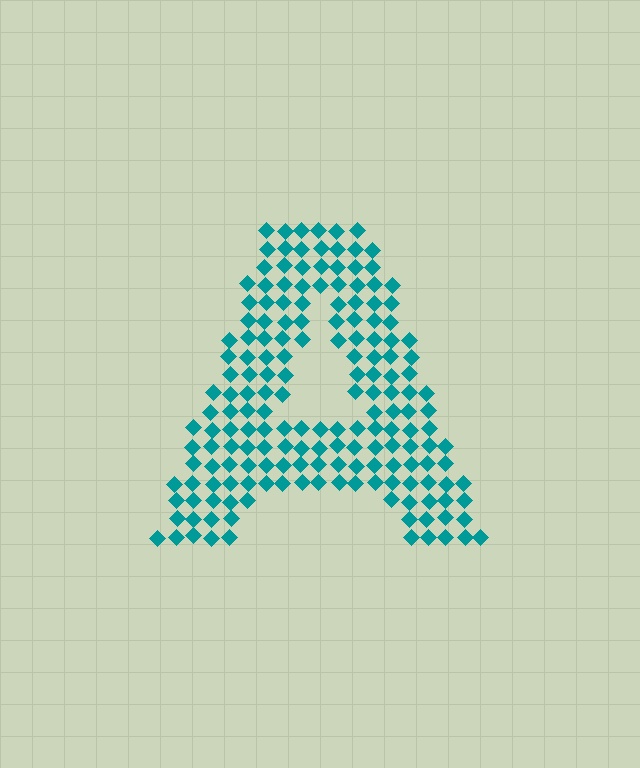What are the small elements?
The small elements are diamonds.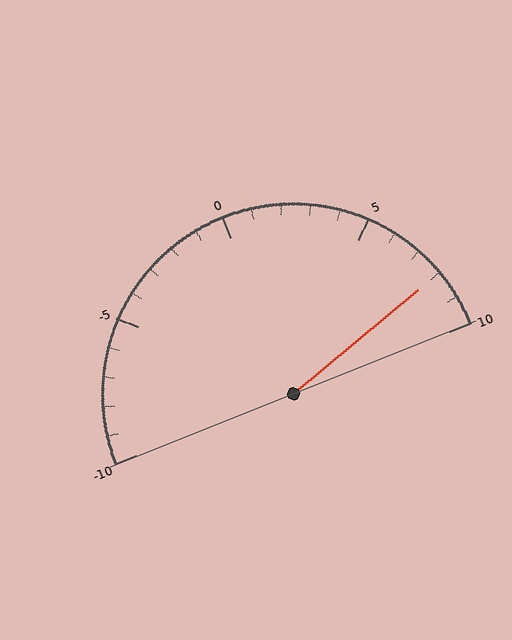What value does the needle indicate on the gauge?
The needle indicates approximately 8.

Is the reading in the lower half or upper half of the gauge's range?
The reading is in the upper half of the range (-10 to 10).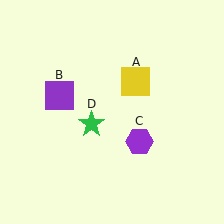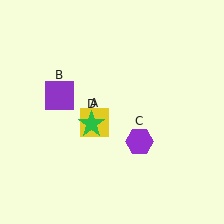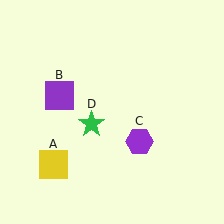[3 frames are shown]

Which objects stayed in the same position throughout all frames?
Purple square (object B) and purple hexagon (object C) and green star (object D) remained stationary.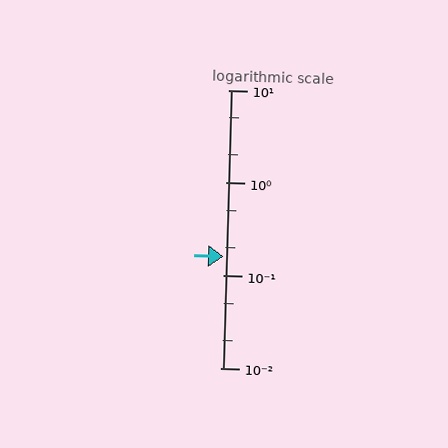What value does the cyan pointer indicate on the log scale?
The pointer indicates approximately 0.16.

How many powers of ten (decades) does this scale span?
The scale spans 3 decades, from 0.01 to 10.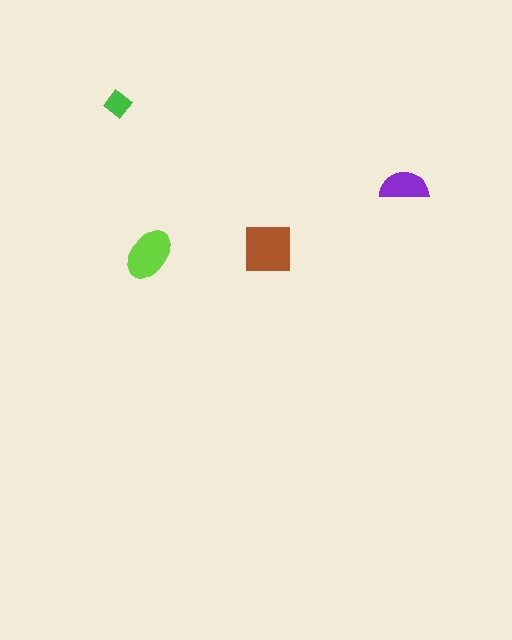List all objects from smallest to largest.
The green diamond, the purple semicircle, the lime ellipse, the brown square.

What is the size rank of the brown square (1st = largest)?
1st.